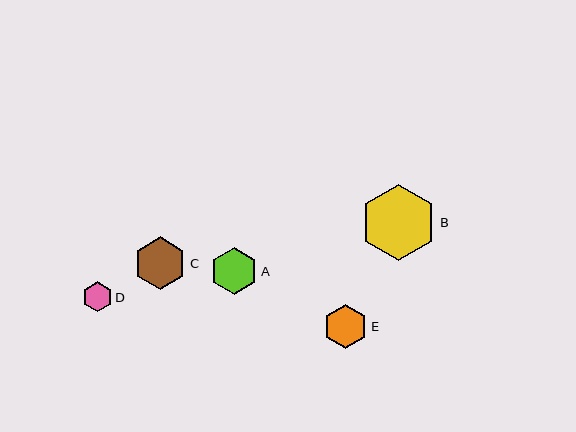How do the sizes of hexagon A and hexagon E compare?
Hexagon A and hexagon E are approximately the same size.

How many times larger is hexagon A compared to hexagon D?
Hexagon A is approximately 1.6 times the size of hexagon D.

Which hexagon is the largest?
Hexagon B is the largest with a size of approximately 76 pixels.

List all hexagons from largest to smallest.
From largest to smallest: B, C, A, E, D.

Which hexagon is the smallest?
Hexagon D is the smallest with a size of approximately 30 pixels.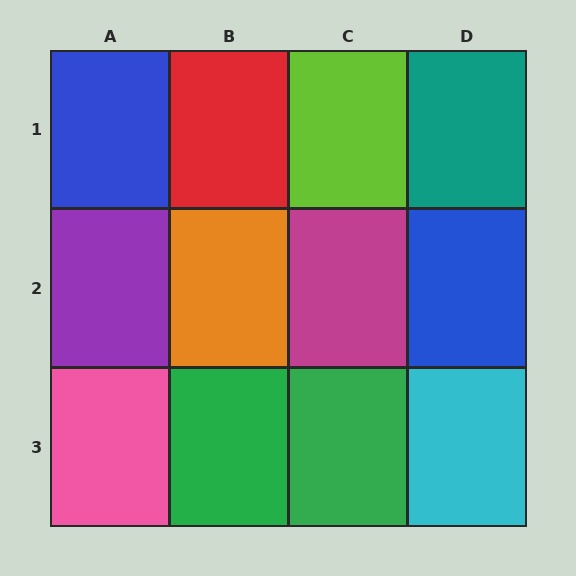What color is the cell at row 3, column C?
Green.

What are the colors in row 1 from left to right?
Blue, red, lime, teal.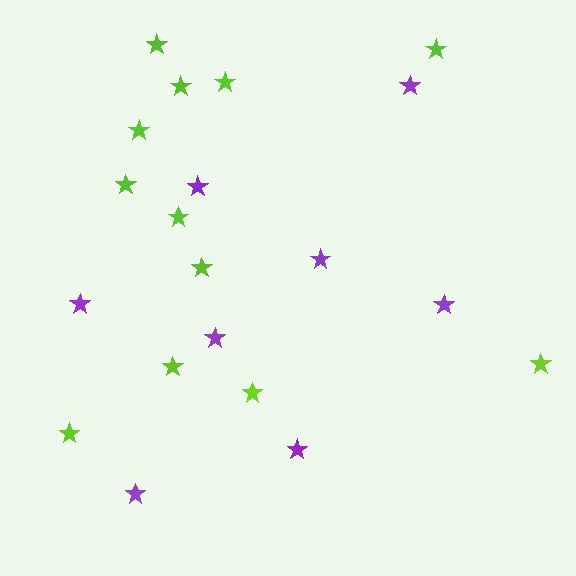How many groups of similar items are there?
There are 2 groups: one group of purple stars (8) and one group of lime stars (12).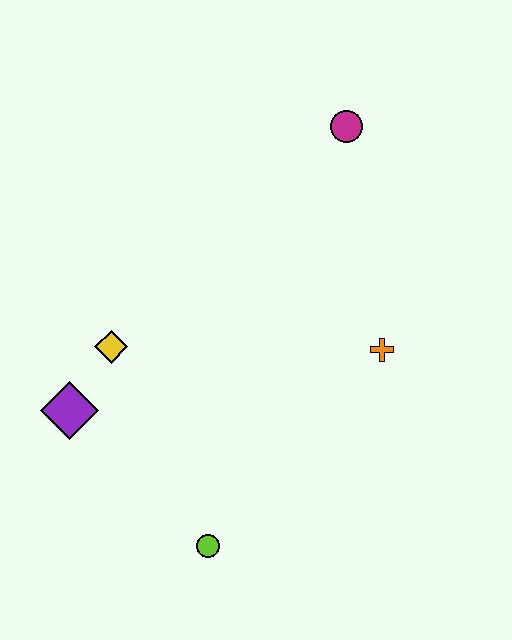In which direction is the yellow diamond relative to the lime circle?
The yellow diamond is above the lime circle.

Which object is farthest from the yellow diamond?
The magenta circle is farthest from the yellow diamond.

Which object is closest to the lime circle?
The purple diamond is closest to the lime circle.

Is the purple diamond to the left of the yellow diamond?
Yes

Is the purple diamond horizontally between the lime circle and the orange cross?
No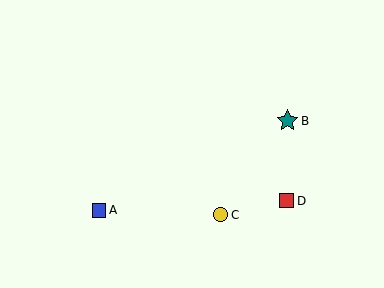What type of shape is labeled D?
Shape D is a red square.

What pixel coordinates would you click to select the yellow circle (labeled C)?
Click at (221, 215) to select the yellow circle C.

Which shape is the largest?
The teal star (labeled B) is the largest.